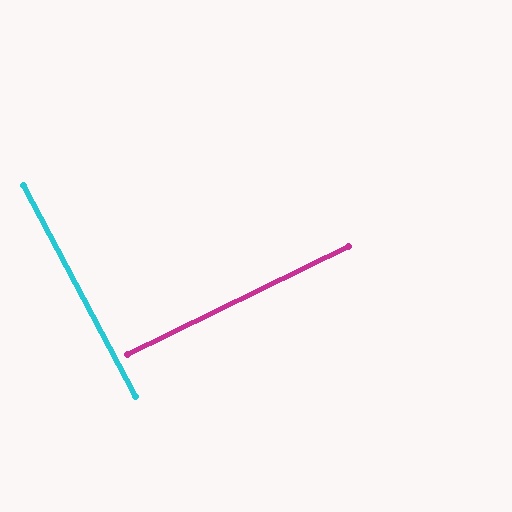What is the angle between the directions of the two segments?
Approximately 88 degrees.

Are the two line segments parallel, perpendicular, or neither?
Perpendicular — they meet at approximately 88°.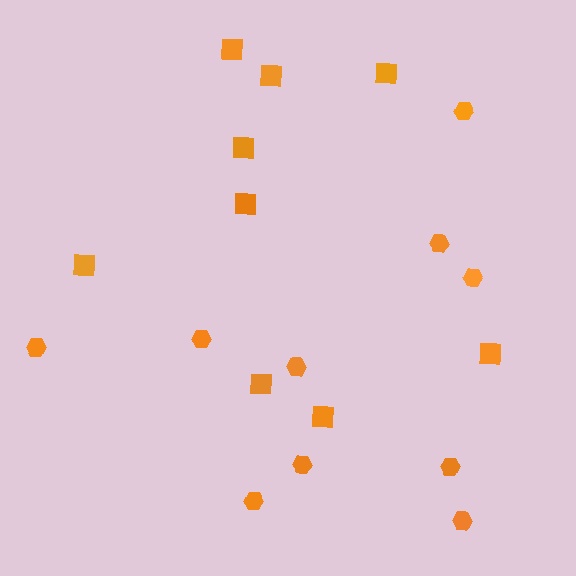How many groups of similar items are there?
There are 2 groups: one group of hexagons (10) and one group of squares (9).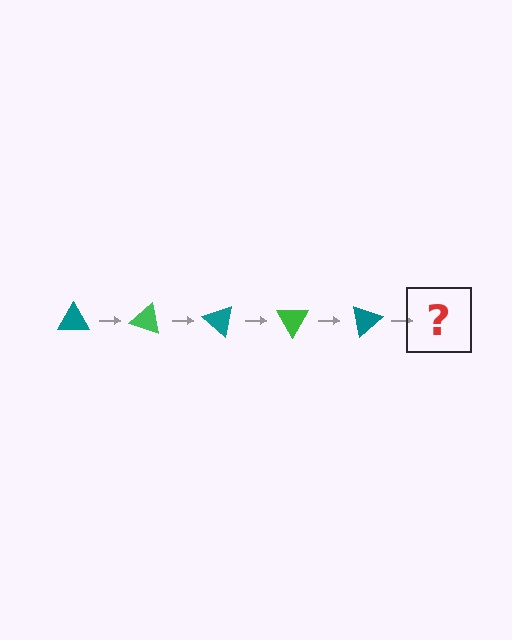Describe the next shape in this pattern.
It should be a green triangle, rotated 100 degrees from the start.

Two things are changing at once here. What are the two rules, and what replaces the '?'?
The two rules are that it rotates 20 degrees each step and the color cycles through teal and green. The '?' should be a green triangle, rotated 100 degrees from the start.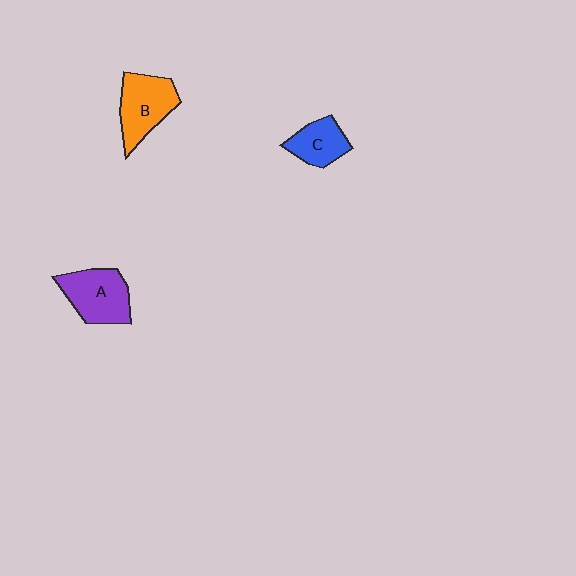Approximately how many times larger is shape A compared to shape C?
Approximately 1.5 times.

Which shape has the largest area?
Shape A (purple).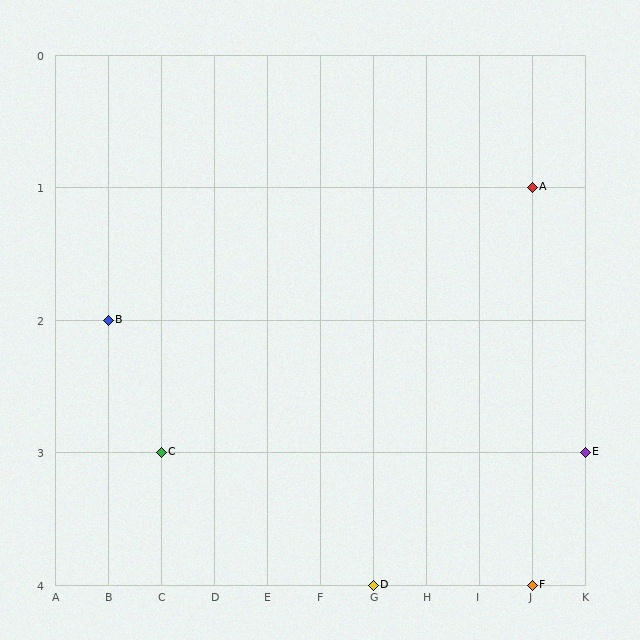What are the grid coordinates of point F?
Point F is at grid coordinates (J, 4).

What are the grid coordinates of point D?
Point D is at grid coordinates (G, 4).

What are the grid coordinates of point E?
Point E is at grid coordinates (K, 3).